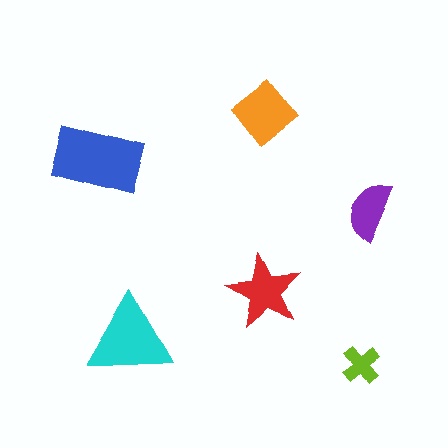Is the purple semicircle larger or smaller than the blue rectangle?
Smaller.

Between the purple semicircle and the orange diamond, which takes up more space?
The orange diamond.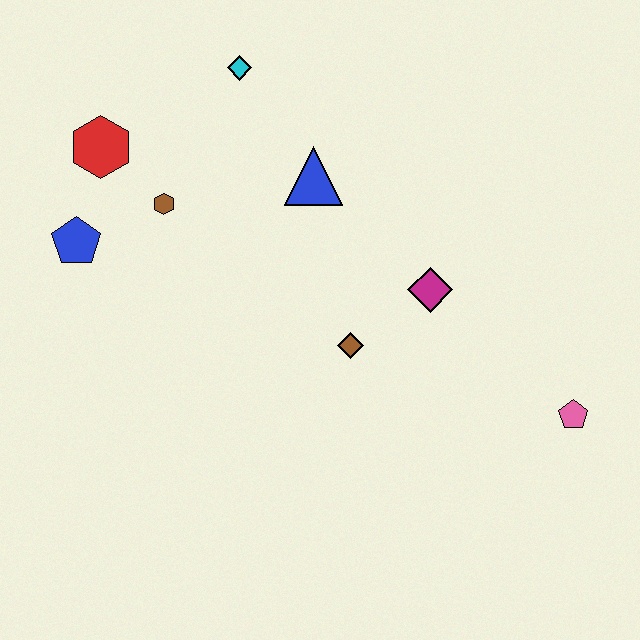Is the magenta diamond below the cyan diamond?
Yes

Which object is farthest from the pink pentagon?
The red hexagon is farthest from the pink pentagon.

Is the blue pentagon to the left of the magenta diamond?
Yes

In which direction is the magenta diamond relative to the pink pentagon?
The magenta diamond is to the left of the pink pentagon.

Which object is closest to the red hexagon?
The brown hexagon is closest to the red hexagon.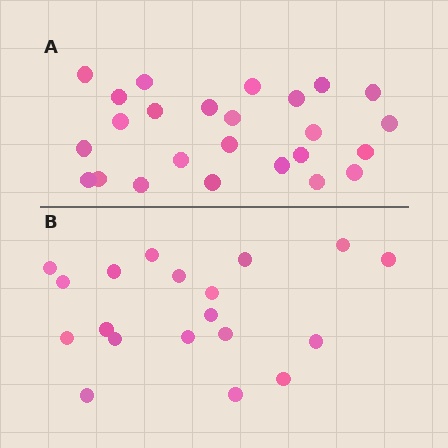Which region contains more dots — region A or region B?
Region A (the top region) has more dots.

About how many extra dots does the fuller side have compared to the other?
Region A has about 6 more dots than region B.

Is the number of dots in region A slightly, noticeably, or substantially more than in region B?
Region A has noticeably more, but not dramatically so. The ratio is roughly 1.3 to 1.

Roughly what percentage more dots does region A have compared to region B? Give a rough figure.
About 30% more.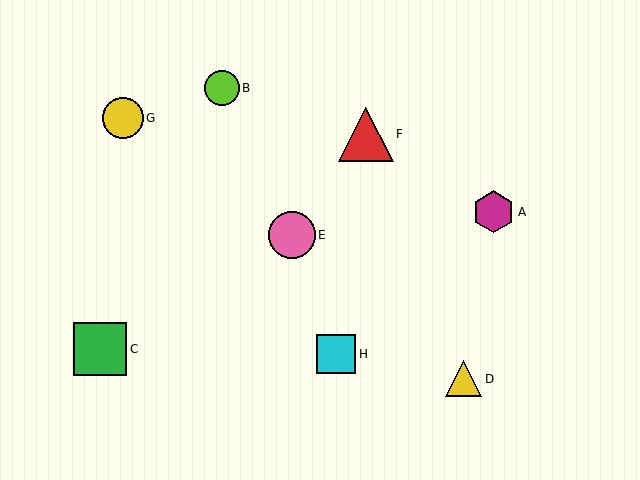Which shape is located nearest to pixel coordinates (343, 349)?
The cyan square (labeled H) at (336, 354) is nearest to that location.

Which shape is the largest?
The red triangle (labeled F) is the largest.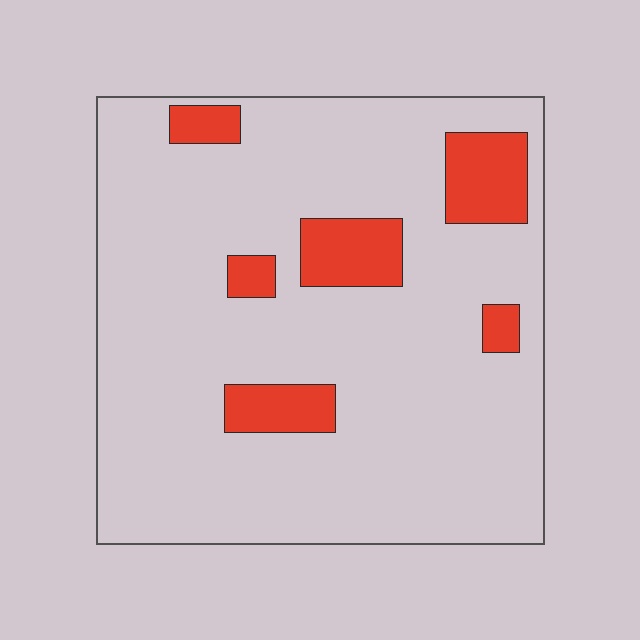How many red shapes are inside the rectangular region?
6.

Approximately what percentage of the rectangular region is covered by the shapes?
Approximately 15%.